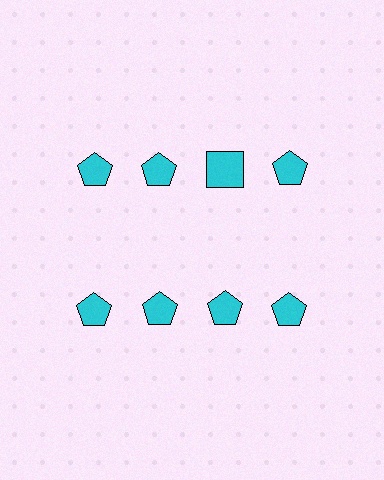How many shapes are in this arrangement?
There are 8 shapes arranged in a grid pattern.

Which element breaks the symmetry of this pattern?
The cyan square in the top row, center column breaks the symmetry. All other shapes are cyan pentagons.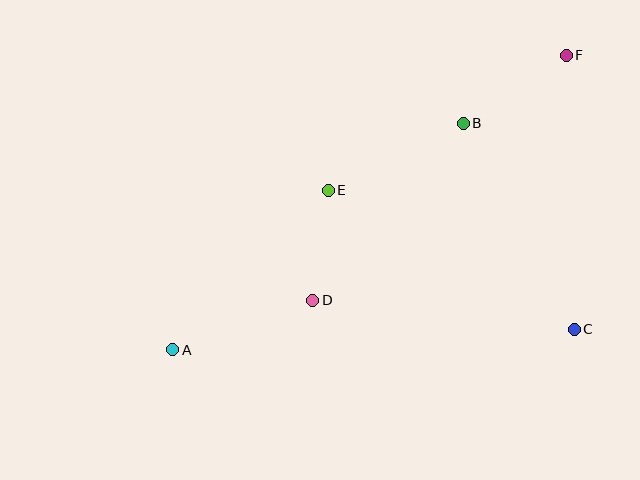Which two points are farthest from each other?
Points A and F are farthest from each other.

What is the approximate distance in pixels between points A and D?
The distance between A and D is approximately 149 pixels.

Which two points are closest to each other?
Points D and E are closest to each other.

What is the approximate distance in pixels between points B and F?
The distance between B and F is approximately 123 pixels.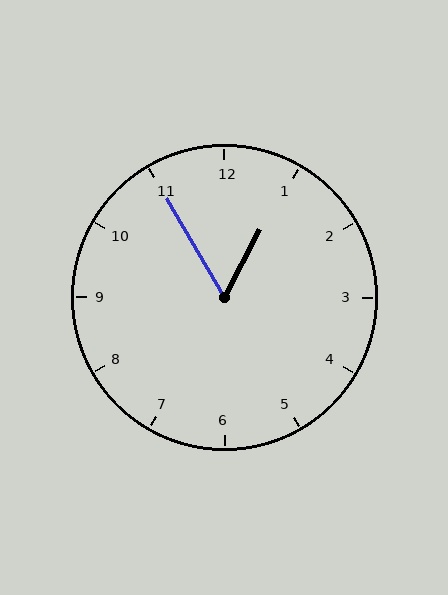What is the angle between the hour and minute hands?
Approximately 58 degrees.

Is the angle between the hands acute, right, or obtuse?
It is acute.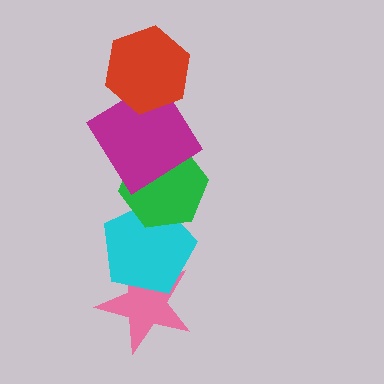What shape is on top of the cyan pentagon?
The green hexagon is on top of the cyan pentagon.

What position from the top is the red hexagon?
The red hexagon is 1st from the top.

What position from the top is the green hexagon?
The green hexagon is 3rd from the top.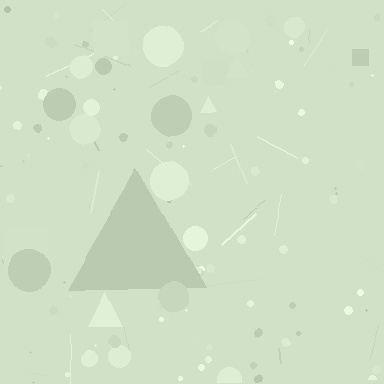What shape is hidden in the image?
A triangle is hidden in the image.